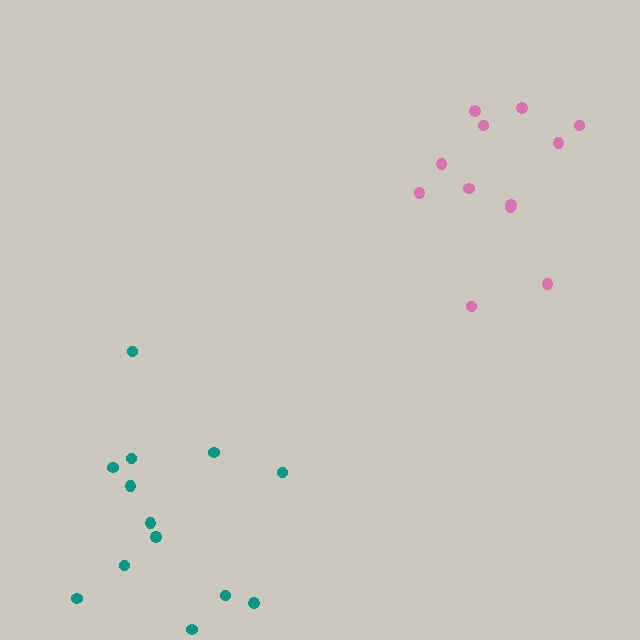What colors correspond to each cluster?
The clusters are colored: teal, pink.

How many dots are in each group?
Group 1: 13 dots, Group 2: 12 dots (25 total).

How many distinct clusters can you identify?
There are 2 distinct clusters.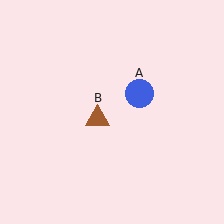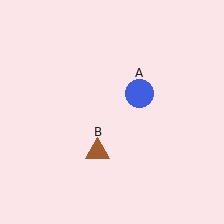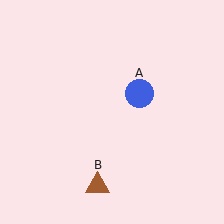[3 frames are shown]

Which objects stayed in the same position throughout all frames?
Blue circle (object A) remained stationary.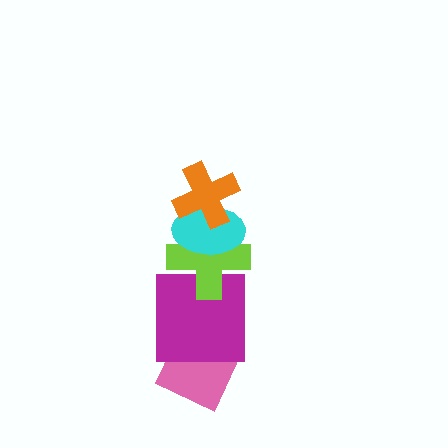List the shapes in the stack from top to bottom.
From top to bottom: the orange cross, the cyan ellipse, the lime cross, the magenta square, the pink diamond.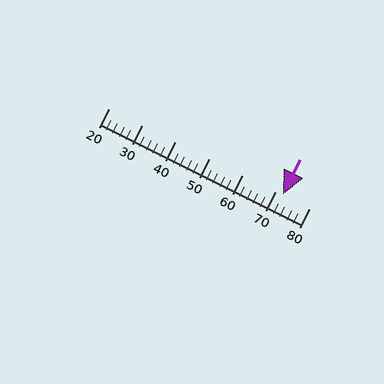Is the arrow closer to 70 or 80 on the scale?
The arrow is closer to 70.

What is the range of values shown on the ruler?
The ruler shows values from 20 to 80.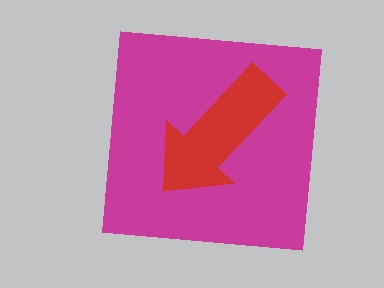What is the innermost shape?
The red arrow.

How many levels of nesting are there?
2.